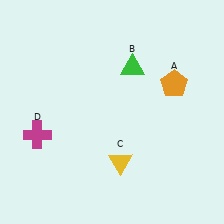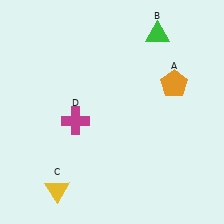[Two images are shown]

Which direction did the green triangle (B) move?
The green triangle (B) moved up.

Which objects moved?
The objects that moved are: the green triangle (B), the yellow triangle (C), the magenta cross (D).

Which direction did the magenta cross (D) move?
The magenta cross (D) moved right.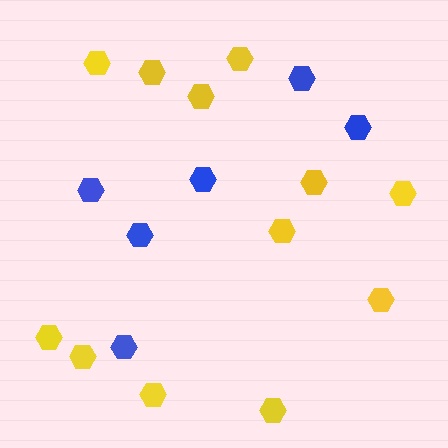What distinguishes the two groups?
There are 2 groups: one group of blue hexagons (6) and one group of yellow hexagons (12).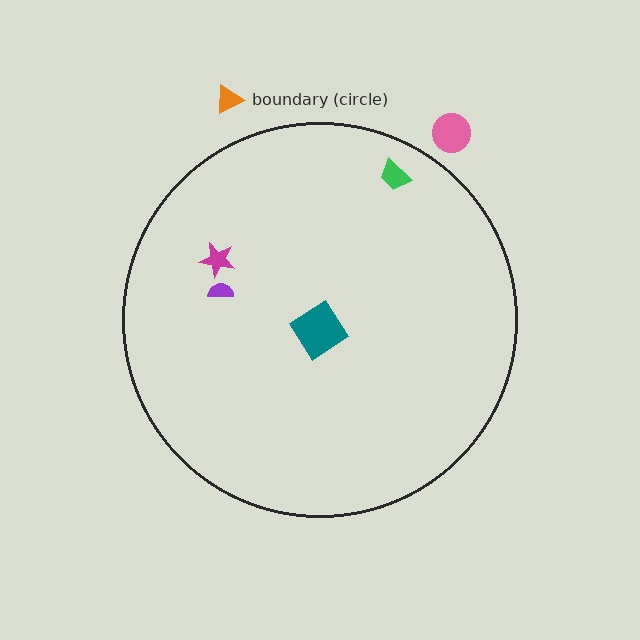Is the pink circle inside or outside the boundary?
Outside.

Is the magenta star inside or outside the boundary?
Inside.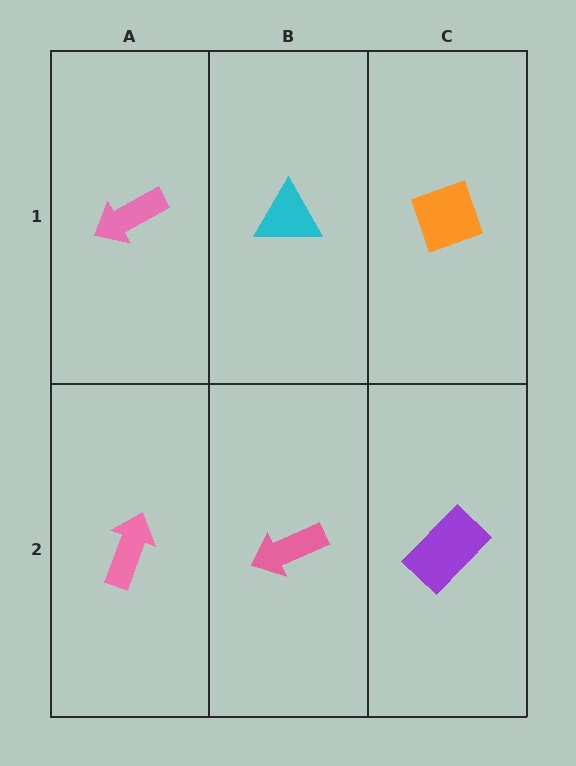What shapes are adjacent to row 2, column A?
A pink arrow (row 1, column A), a pink arrow (row 2, column B).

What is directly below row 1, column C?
A purple rectangle.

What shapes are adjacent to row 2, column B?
A cyan triangle (row 1, column B), a pink arrow (row 2, column A), a purple rectangle (row 2, column C).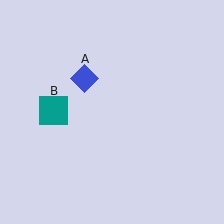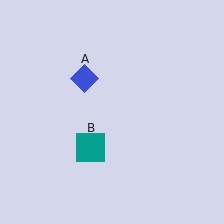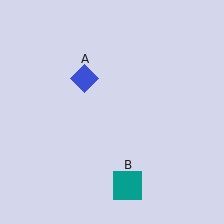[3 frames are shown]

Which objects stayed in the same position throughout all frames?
Blue diamond (object A) remained stationary.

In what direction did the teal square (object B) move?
The teal square (object B) moved down and to the right.